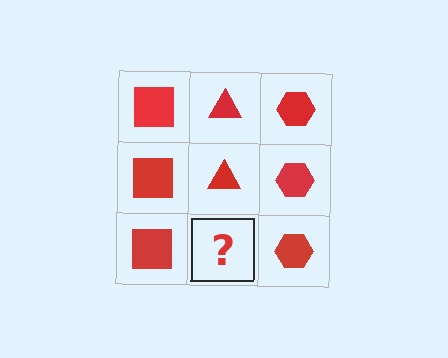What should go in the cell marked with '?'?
The missing cell should contain a red triangle.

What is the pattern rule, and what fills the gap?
The rule is that each column has a consistent shape. The gap should be filled with a red triangle.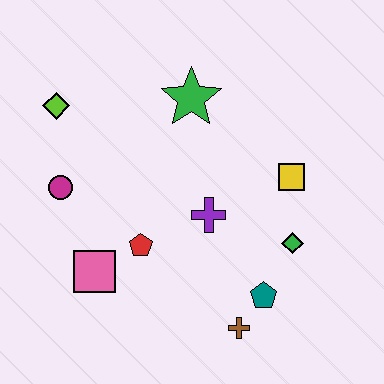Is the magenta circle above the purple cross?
Yes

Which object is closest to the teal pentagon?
The brown cross is closest to the teal pentagon.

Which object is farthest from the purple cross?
The lime diamond is farthest from the purple cross.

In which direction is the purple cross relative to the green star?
The purple cross is below the green star.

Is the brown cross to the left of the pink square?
No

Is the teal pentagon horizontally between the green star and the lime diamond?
No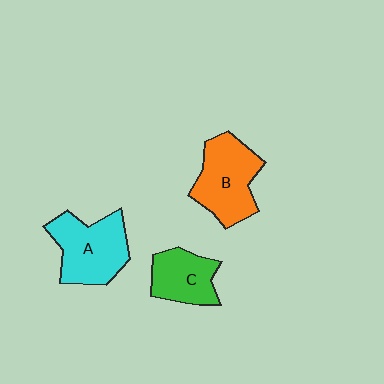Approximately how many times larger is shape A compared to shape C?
Approximately 1.4 times.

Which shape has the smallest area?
Shape C (green).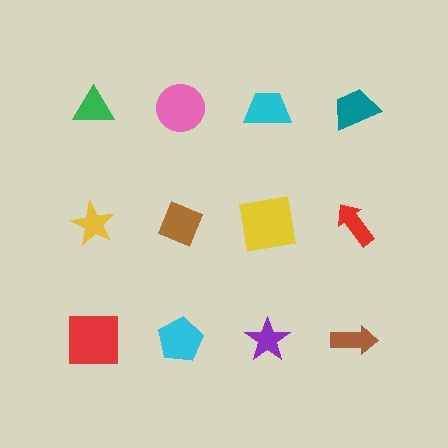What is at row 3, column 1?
A red square.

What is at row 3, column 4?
A brown arrow.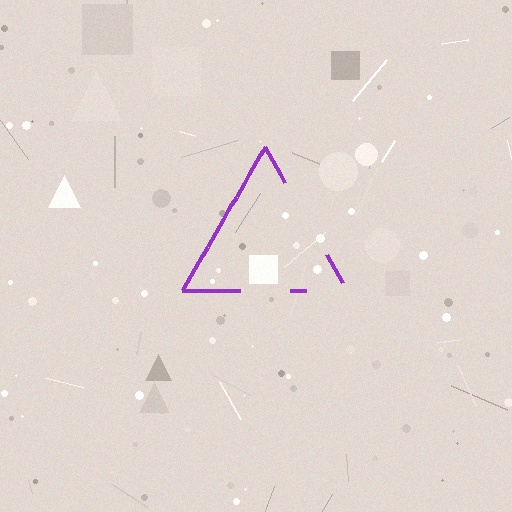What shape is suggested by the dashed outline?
The dashed outline suggests a triangle.